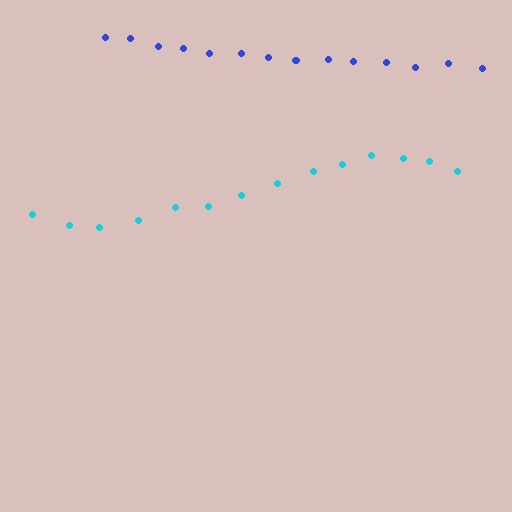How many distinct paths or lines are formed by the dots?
There are 2 distinct paths.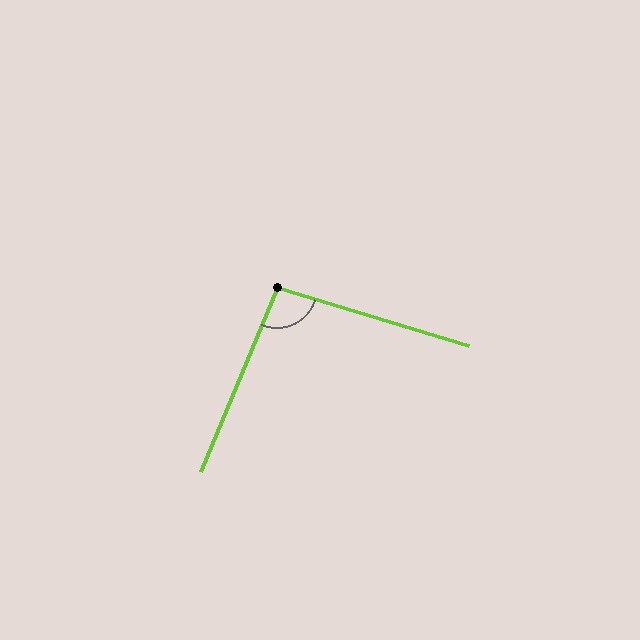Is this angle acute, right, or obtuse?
It is obtuse.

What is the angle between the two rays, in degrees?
Approximately 96 degrees.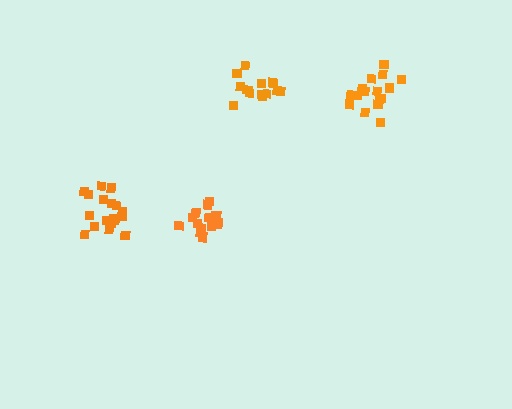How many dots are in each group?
Group 1: 17 dots, Group 2: 17 dots, Group 3: 20 dots, Group 4: 14 dots (68 total).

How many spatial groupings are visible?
There are 4 spatial groupings.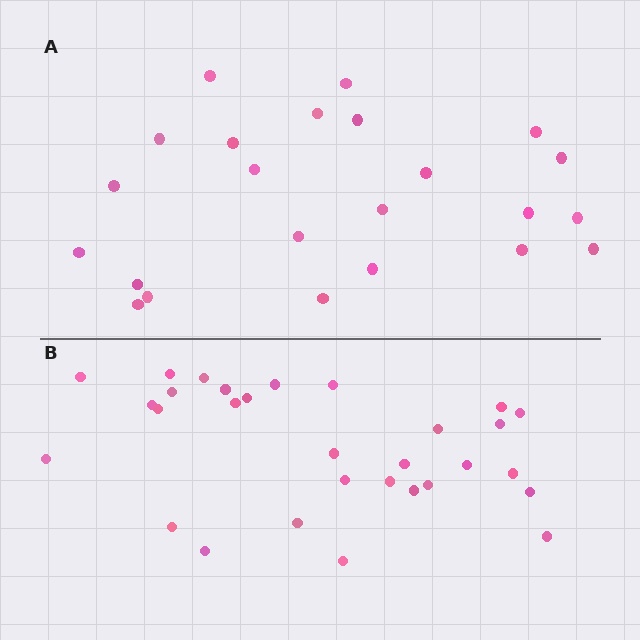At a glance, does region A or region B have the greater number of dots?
Region B (the bottom region) has more dots.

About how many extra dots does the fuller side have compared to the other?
Region B has roughly 8 or so more dots than region A.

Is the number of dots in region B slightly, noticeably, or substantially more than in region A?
Region B has noticeably more, but not dramatically so. The ratio is roughly 1.3 to 1.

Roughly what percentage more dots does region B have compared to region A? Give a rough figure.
About 30% more.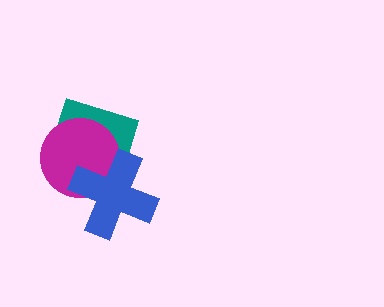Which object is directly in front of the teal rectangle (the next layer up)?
The magenta circle is directly in front of the teal rectangle.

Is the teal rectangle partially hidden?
Yes, it is partially covered by another shape.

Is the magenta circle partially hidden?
Yes, it is partially covered by another shape.